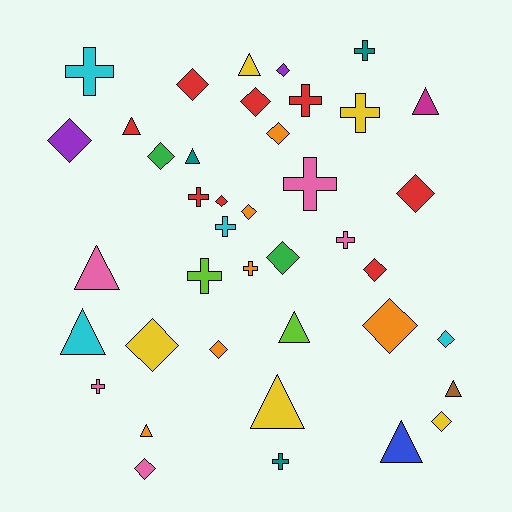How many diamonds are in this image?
There are 17 diamonds.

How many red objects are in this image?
There are 8 red objects.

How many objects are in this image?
There are 40 objects.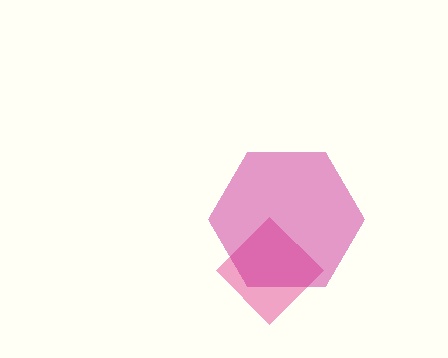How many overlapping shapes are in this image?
There are 2 overlapping shapes in the image.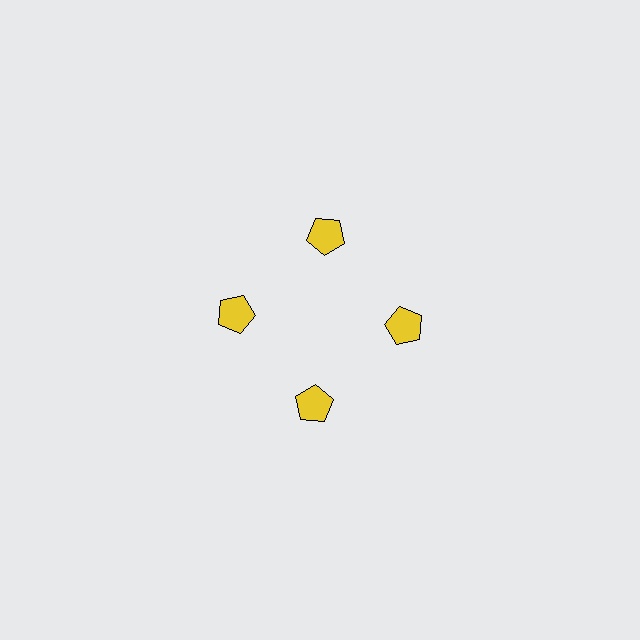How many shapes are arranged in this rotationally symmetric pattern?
There are 4 shapes, arranged in 4 groups of 1.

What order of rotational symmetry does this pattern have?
This pattern has 4-fold rotational symmetry.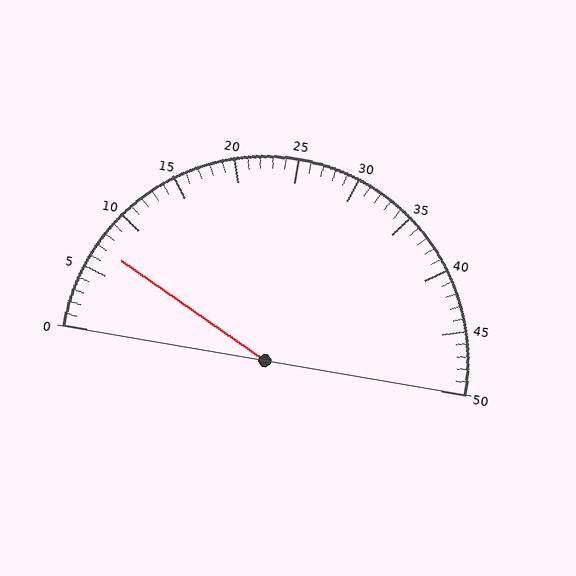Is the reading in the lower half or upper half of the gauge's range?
The reading is in the lower half of the range (0 to 50).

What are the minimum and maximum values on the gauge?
The gauge ranges from 0 to 50.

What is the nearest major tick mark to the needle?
The nearest major tick mark is 5.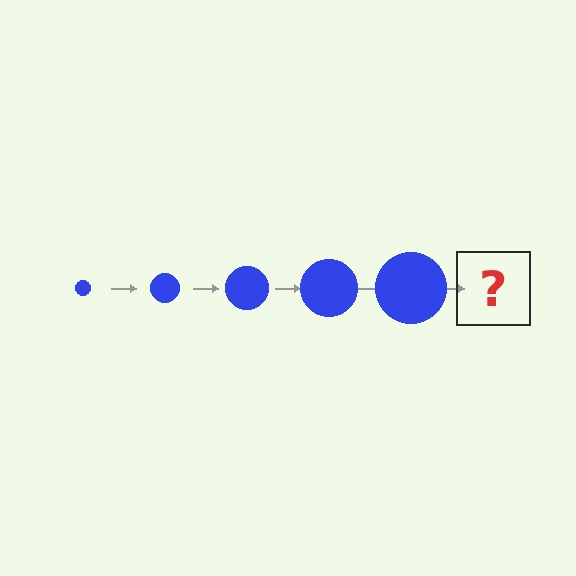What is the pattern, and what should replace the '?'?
The pattern is that the circle gets progressively larger each step. The '?' should be a blue circle, larger than the previous one.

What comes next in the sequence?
The next element should be a blue circle, larger than the previous one.